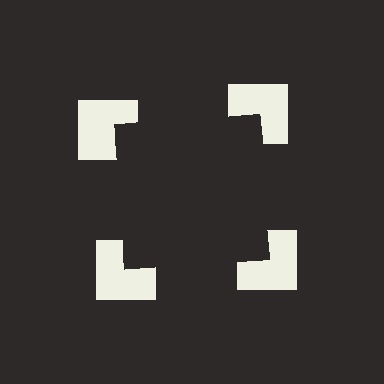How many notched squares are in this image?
There are 4 — one at each vertex of the illusory square.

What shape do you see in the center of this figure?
An illusory square — its edges are inferred from the aligned wedge cuts in the notched squares, not physically drawn.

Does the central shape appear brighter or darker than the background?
It typically appears slightly darker than the background, even though no actual brightness change is drawn.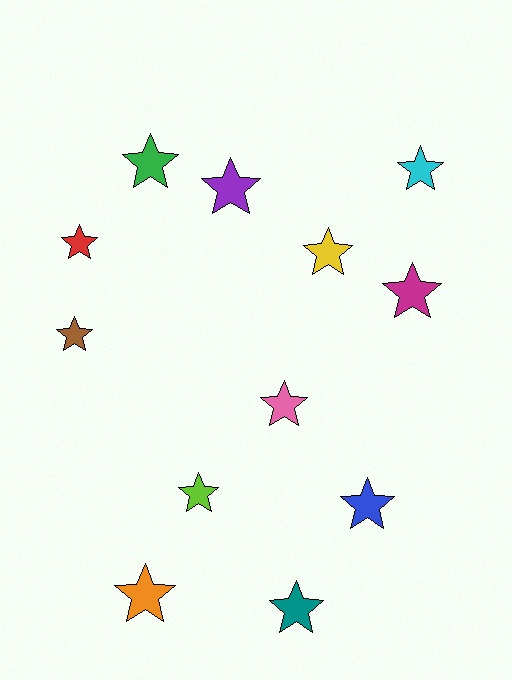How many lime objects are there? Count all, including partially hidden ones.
There is 1 lime object.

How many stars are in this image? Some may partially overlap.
There are 12 stars.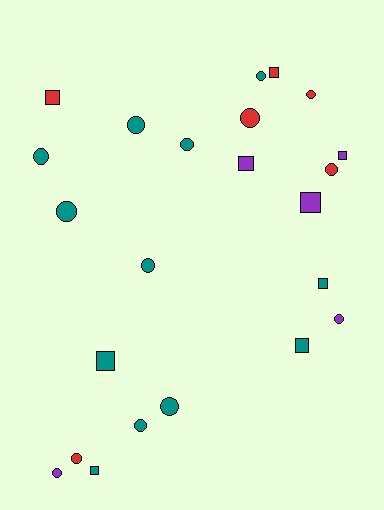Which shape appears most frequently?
Circle, with 14 objects.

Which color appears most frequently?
Teal, with 12 objects.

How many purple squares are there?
There are 3 purple squares.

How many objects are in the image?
There are 23 objects.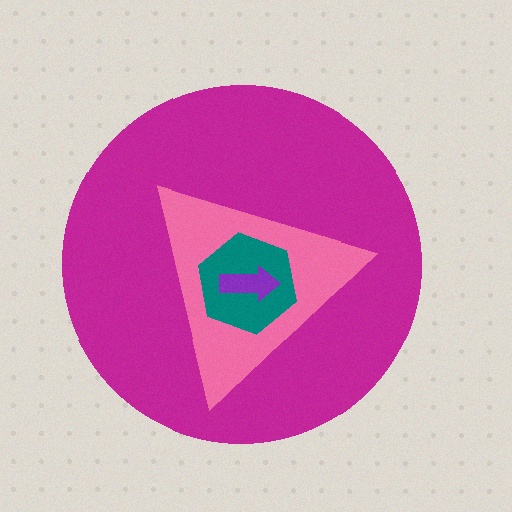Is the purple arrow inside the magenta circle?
Yes.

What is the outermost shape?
The magenta circle.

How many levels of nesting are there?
4.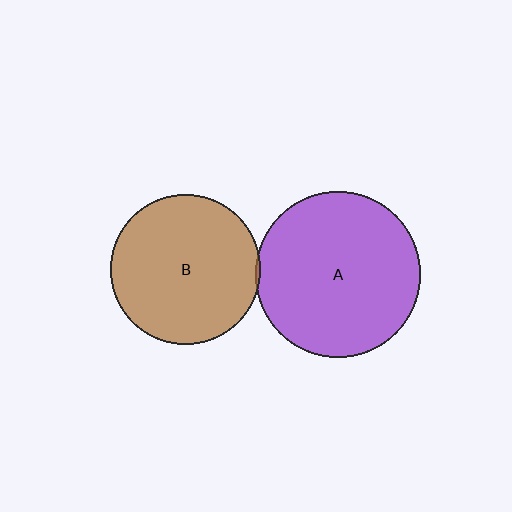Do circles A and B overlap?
Yes.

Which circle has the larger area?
Circle A (purple).